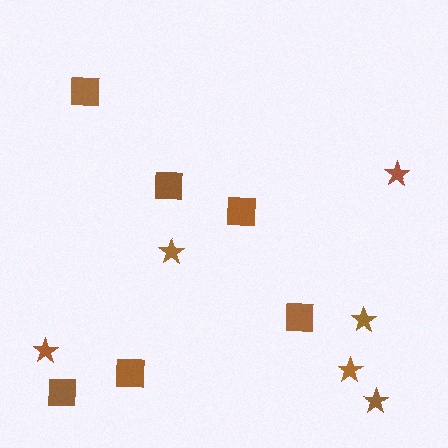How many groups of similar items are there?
There are 2 groups: one group of stars (6) and one group of squares (6).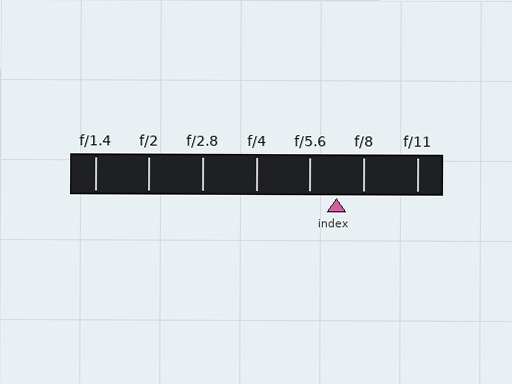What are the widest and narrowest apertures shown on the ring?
The widest aperture shown is f/1.4 and the narrowest is f/11.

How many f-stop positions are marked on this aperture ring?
There are 7 f-stop positions marked.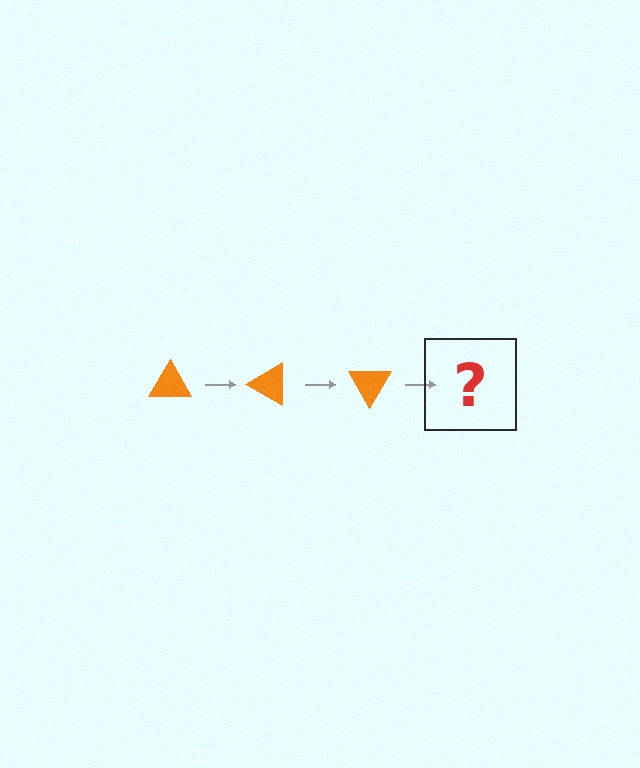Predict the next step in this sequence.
The next step is an orange triangle rotated 90 degrees.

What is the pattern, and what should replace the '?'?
The pattern is that the triangle rotates 30 degrees each step. The '?' should be an orange triangle rotated 90 degrees.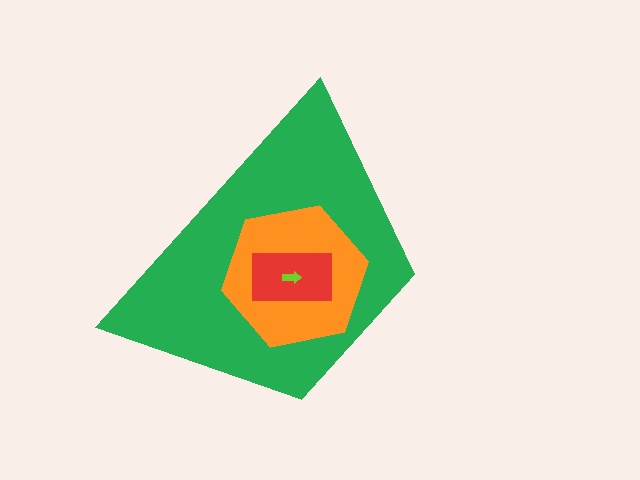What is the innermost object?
The lime arrow.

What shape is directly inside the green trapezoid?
The orange hexagon.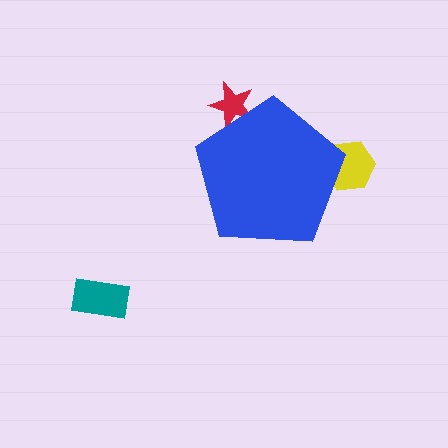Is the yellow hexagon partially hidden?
Yes, the yellow hexagon is partially hidden behind the blue pentagon.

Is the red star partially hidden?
Yes, the red star is partially hidden behind the blue pentagon.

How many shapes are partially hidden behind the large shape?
2 shapes are partially hidden.